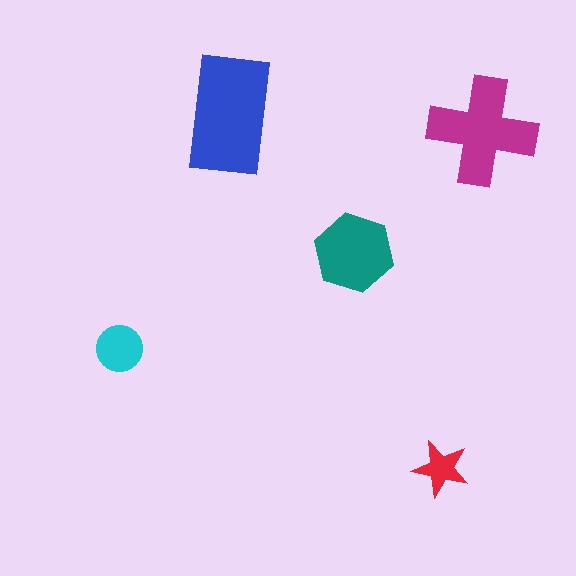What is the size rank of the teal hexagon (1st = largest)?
3rd.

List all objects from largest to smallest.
The blue rectangle, the magenta cross, the teal hexagon, the cyan circle, the red star.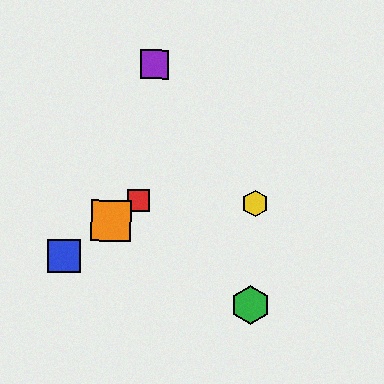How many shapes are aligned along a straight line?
3 shapes (the red square, the blue square, the orange square) are aligned along a straight line.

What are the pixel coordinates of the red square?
The red square is at (138, 200).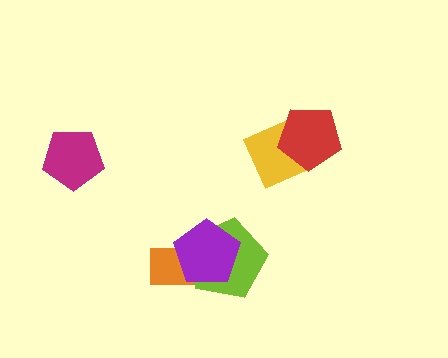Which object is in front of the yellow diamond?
The red pentagon is in front of the yellow diamond.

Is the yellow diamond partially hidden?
Yes, it is partially covered by another shape.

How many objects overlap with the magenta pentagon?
0 objects overlap with the magenta pentagon.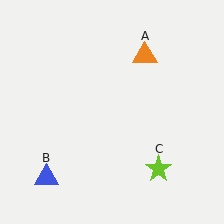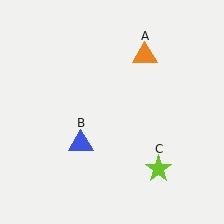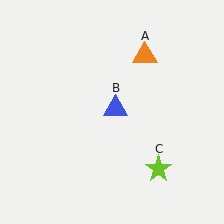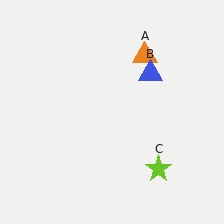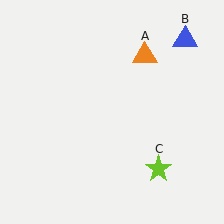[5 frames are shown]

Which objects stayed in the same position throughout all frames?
Orange triangle (object A) and lime star (object C) remained stationary.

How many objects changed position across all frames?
1 object changed position: blue triangle (object B).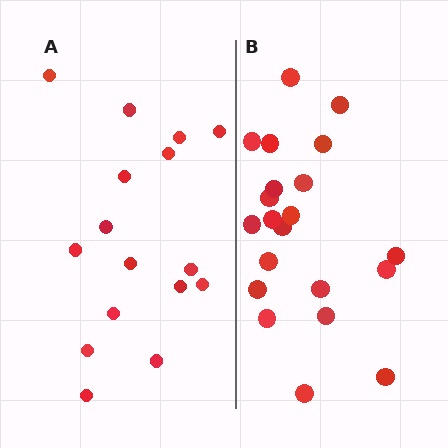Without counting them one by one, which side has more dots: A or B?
Region B (the right region) has more dots.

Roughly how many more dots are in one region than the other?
Region B has about 5 more dots than region A.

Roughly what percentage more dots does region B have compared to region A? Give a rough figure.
About 30% more.